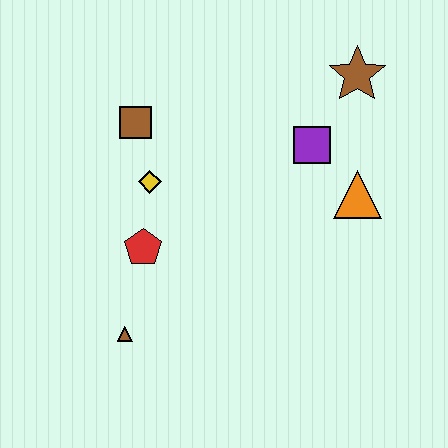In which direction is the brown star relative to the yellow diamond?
The brown star is to the right of the yellow diamond.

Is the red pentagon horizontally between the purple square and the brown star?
No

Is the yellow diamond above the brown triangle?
Yes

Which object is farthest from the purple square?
The brown triangle is farthest from the purple square.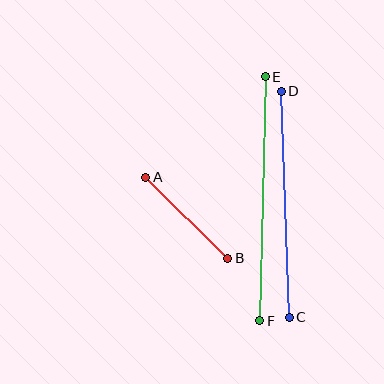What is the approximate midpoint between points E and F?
The midpoint is at approximately (263, 199) pixels.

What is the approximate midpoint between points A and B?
The midpoint is at approximately (187, 218) pixels.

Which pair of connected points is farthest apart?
Points E and F are farthest apart.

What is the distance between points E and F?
The distance is approximately 244 pixels.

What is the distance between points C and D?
The distance is approximately 226 pixels.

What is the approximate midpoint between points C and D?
The midpoint is at approximately (285, 204) pixels.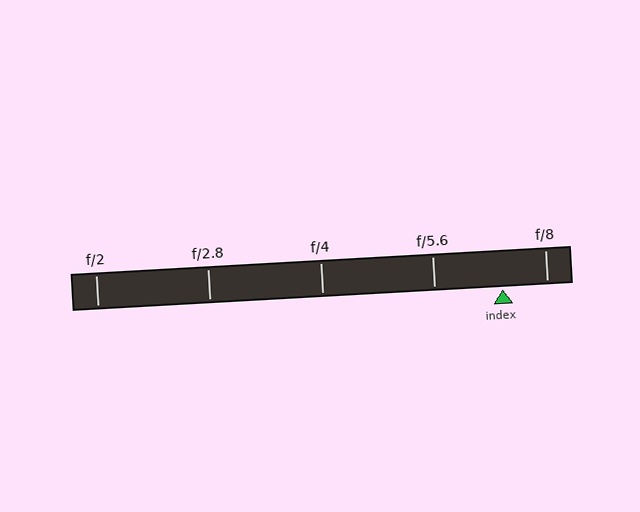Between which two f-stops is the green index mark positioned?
The index mark is between f/5.6 and f/8.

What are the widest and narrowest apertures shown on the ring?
The widest aperture shown is f/2 and the narrowest is f/8.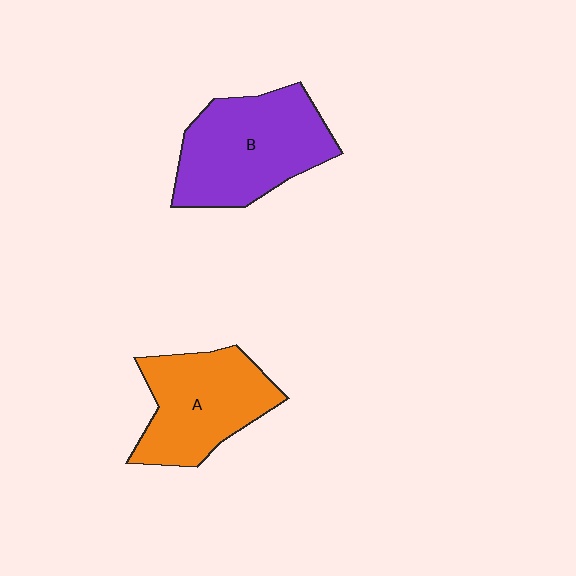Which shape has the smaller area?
Shape A (orange).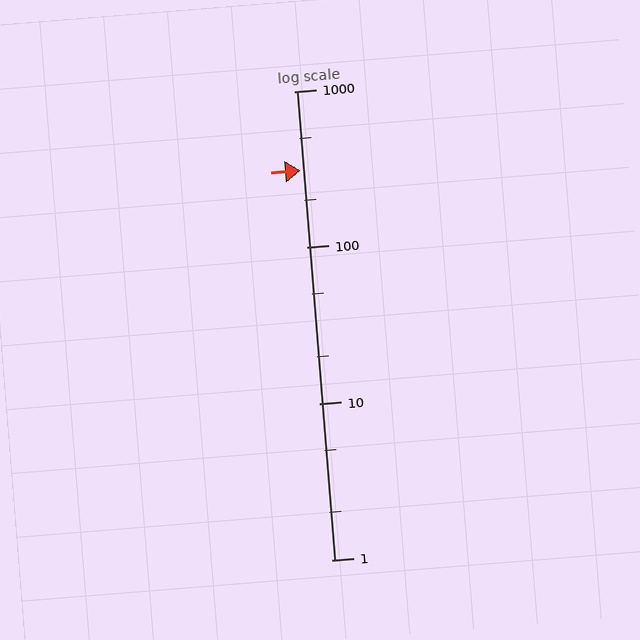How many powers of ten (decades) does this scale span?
The scale spans 3 decades, from 1 to 1000.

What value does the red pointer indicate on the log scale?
The pointer indicates approximately 310.